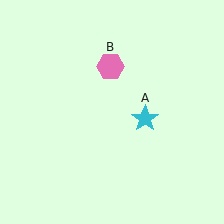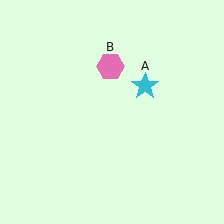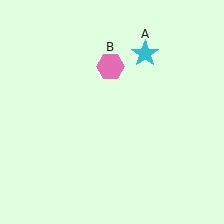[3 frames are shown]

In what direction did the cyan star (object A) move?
The cyan star (object A) moved up.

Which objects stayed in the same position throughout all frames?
Pink hexagon (object B) remained stationary.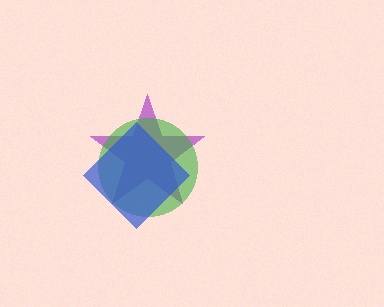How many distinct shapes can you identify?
There are 3 distinct shapes: a purple star, a green circle, a blue diamond.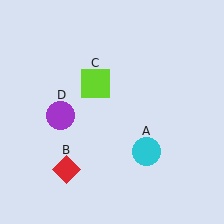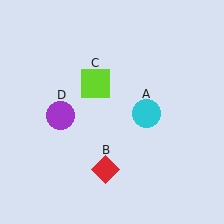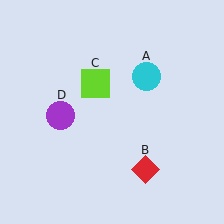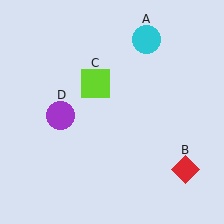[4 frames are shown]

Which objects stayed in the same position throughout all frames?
Lime square (object C) and purple circle (object D) remained stationary.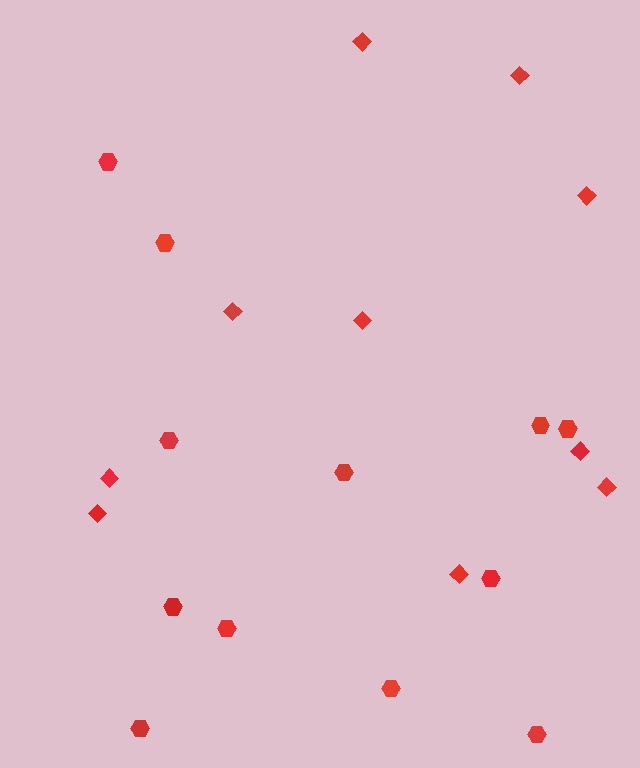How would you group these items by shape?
There are 2 groups: one group of hexagons (12) and one group of diamonds (10).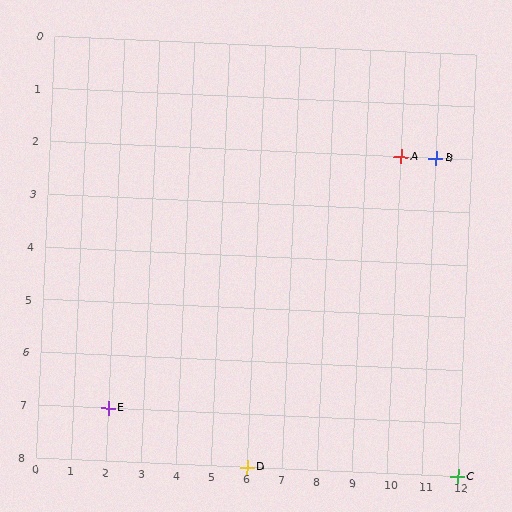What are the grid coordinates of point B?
Point B is at grid coordinates (11, 2).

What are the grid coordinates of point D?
Point D is at grid coordinates (6, 8).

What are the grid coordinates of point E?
Point E is at grid coordinates (2, 7).